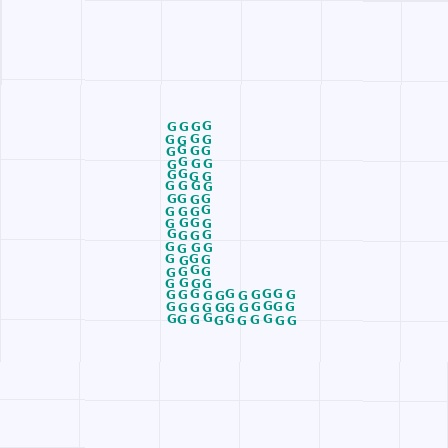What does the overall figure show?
The overall figure shows the letter L.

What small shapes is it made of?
It is made of small letter G's.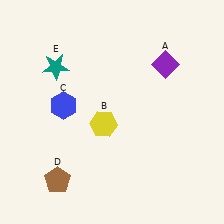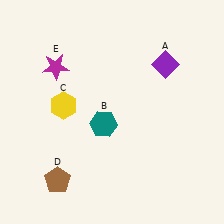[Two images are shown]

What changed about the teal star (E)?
In Image 1, E is teal. In Image 2, it changed to magenta.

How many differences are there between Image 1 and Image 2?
There are 3 differences between the two images.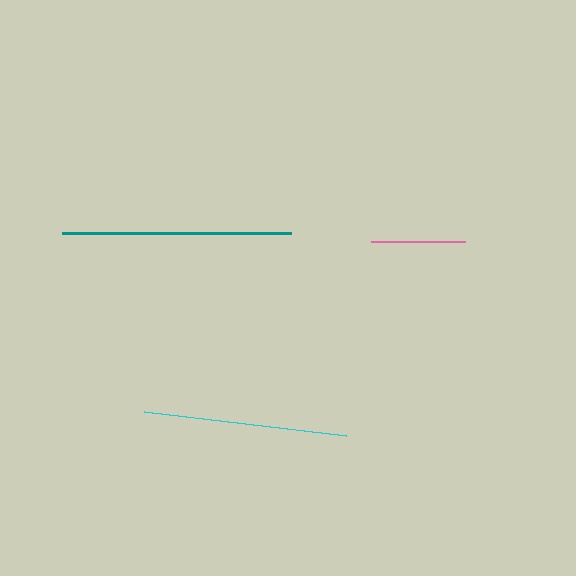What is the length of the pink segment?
The pink segment is approximately 94 pixels long.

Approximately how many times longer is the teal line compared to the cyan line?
The teal line is approximately 1.1 times the length of the cyan line.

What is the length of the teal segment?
The teal segment is approximately 229 pixels long.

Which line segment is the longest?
The teal line is the longest at approximately 229 pixels.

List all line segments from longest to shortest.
From longest to shortest: teal, cyan, pink.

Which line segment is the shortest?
The pink line is the shortest at approximately 94 pixels.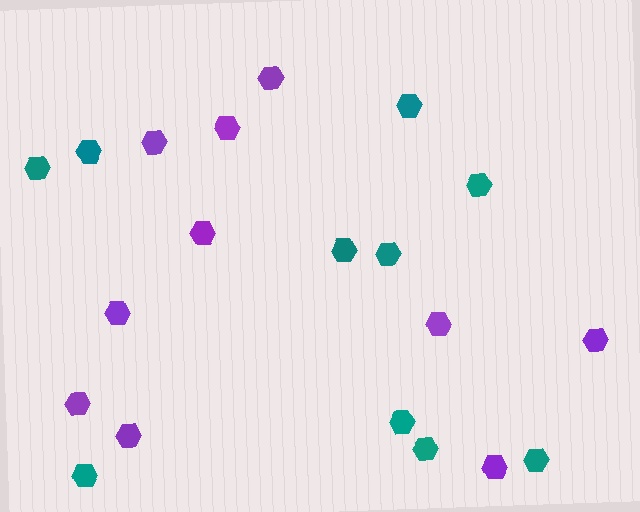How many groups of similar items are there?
There are 2 groups: one group of purple hexagons (10) and one group of teal hexagons (10).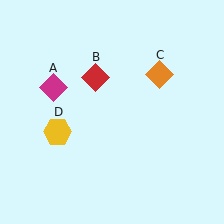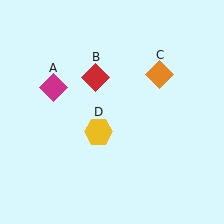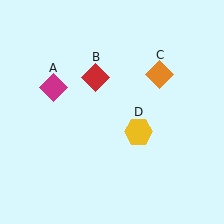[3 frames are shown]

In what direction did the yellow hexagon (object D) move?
The yellow hexagon (object D) moved right.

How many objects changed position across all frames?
1 object changed position: yellow hexagon (object D).